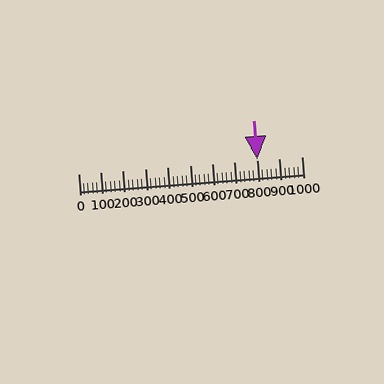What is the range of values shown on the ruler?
The ruler shows values from 0 to 1000.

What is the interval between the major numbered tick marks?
The major tick marks are spaced 100 units apart.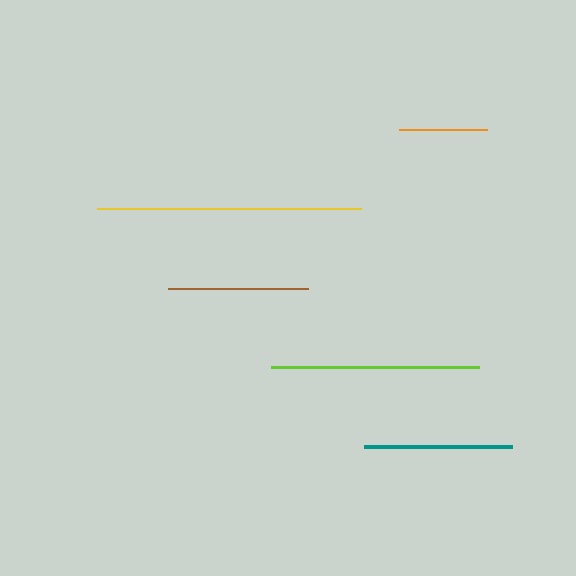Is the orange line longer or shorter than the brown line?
The brown line is longer than the orange line.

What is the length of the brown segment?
The brown segment is approximately 140 pixels long.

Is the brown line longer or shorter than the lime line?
The lime line is longer than the brown line.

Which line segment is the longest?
The yellow line is the longest at approximately 263 pixels.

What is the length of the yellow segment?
The yellow segment is approximately 263 pixels long.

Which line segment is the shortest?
The orange line is the shortest at approximately 88 pixels.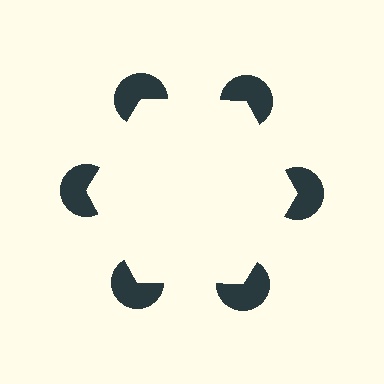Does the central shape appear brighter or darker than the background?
It typically appears slightly brighter than the background, even though no actual brightness change is drawn.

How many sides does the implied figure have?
6 sides.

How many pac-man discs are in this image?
There are 6 — one at each vertex of the illusory hexagon.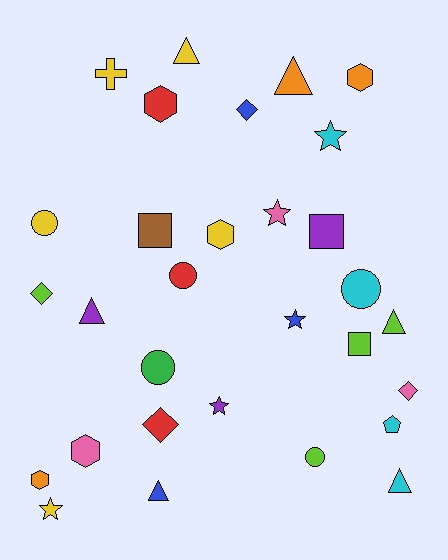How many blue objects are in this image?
There are 3 blue objects.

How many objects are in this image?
There are 30 objects.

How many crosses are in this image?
There is 1 cross.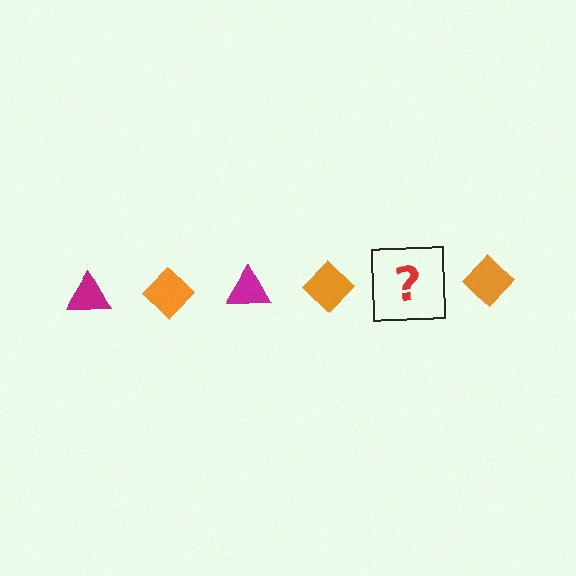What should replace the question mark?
The question mark should be replaced with a magenta triangle.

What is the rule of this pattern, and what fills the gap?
The rule is that the pattern alternates between magenta triangle and orange diamond. The gap should be filled with a magenta triangle.